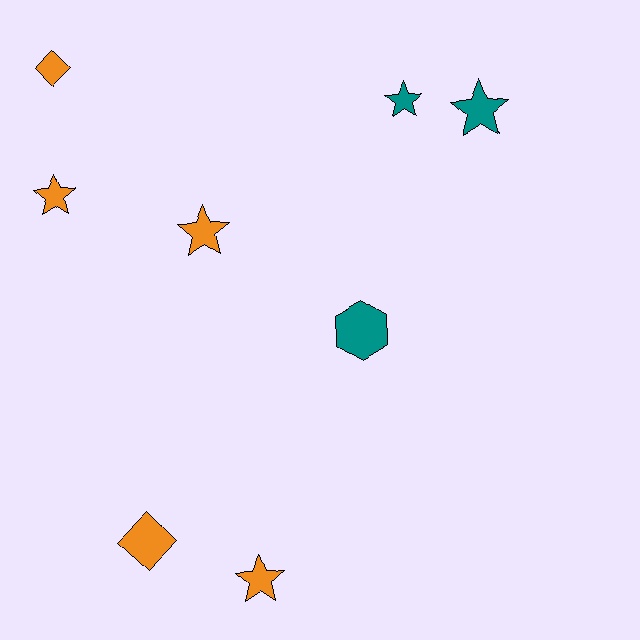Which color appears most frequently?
Orange, with 5 objects.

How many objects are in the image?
There are 8 objects.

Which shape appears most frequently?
Star, with 5 objects.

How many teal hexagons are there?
There is 1 teal hexagon.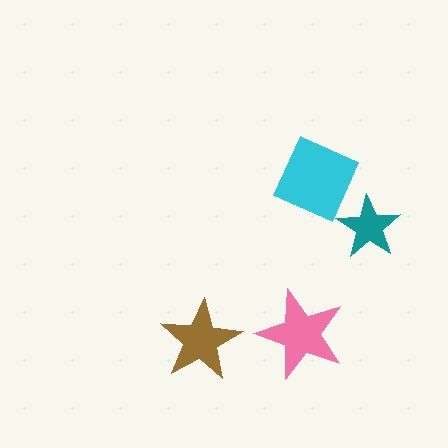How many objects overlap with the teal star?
1 object overlaps with the teal star.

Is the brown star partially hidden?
No, no other shape covers it.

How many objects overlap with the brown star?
0 objects overlap with the brown star.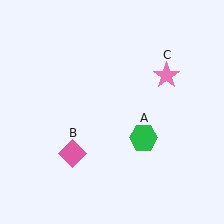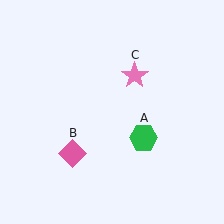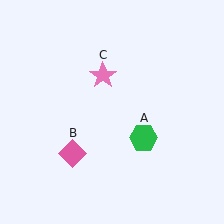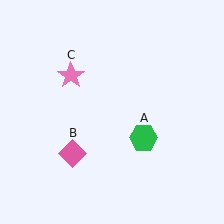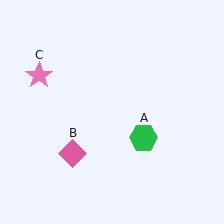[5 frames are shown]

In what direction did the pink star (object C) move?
The pink star (object C) moved left.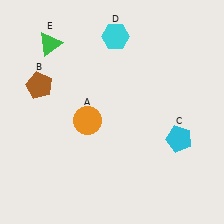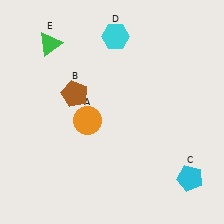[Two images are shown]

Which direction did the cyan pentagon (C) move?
The cyan pentagon (C) moved down.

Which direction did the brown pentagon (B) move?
The brown pentagon (B) moved right.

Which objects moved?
The objects that moved are: the brown pentagon (B), the cyan pentagon (C).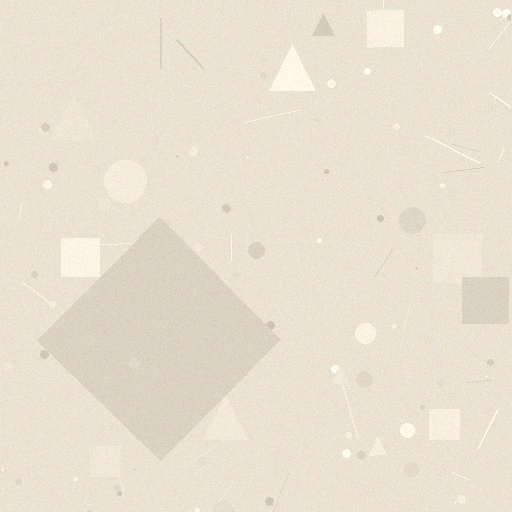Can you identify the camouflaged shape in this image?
The camouflaged shape is a diamond.